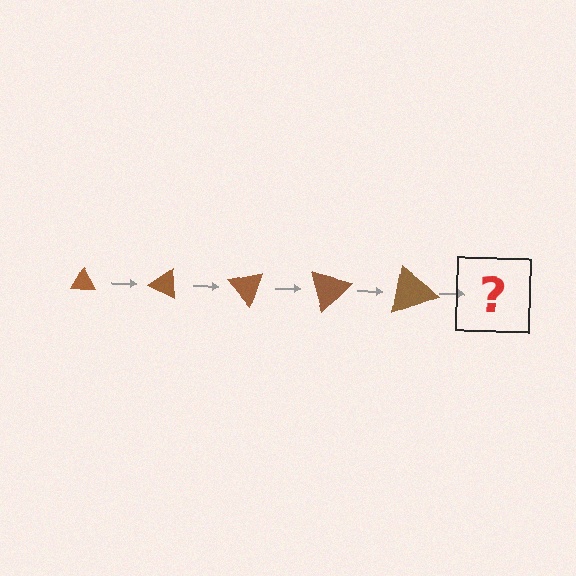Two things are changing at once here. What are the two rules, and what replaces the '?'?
The two rules are that the triangle grows larger each step and it rotates 25 degrees each step. The '?' should be a triangle, larger than the previous one and rotated 125 degrees from the start.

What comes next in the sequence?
The next element should be a triangle, larger than the previous one and rotated 125 degrees from the start.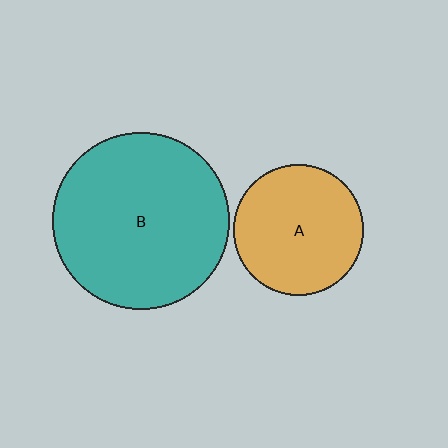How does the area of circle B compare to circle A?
Approximately 1.9 times.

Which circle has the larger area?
Circle B (teal).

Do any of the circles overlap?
No, none of the circles overlap.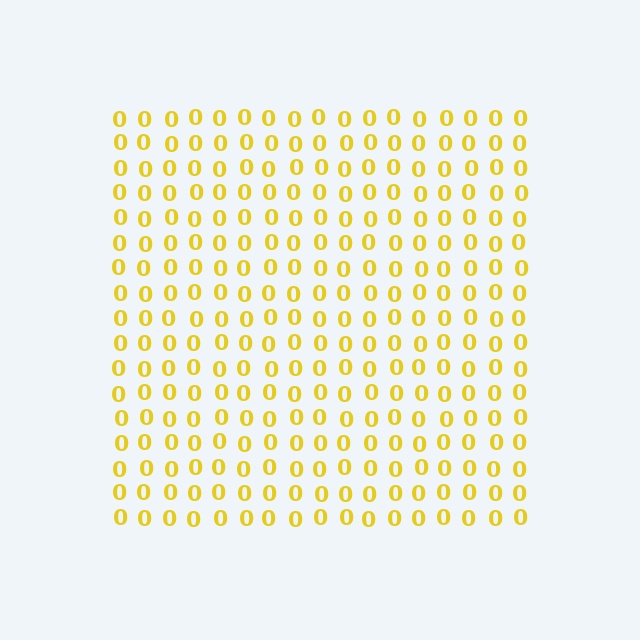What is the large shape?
The large shape is a square.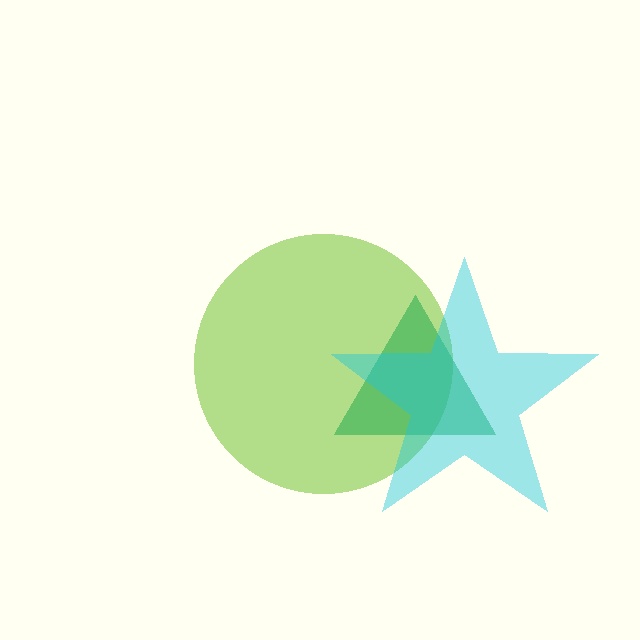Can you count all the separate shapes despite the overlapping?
Yes, there are 3 separate shapes.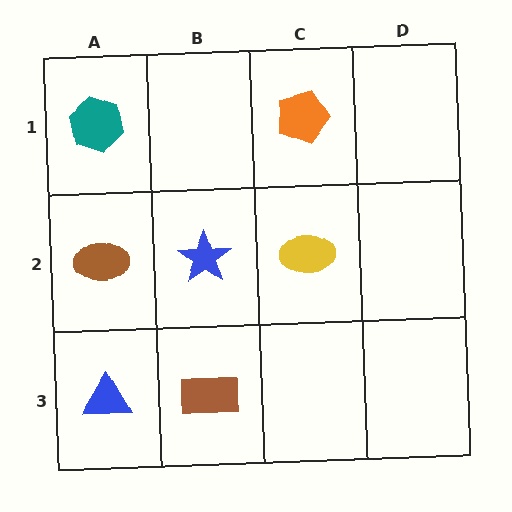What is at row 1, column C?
An orange pentagon.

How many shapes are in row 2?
3 shapes.